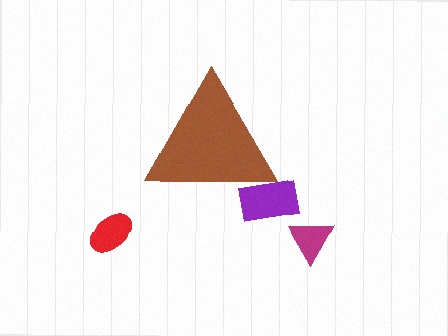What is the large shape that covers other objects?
A brown triangle.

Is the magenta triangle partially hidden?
No, the magenta triangle is fully visible.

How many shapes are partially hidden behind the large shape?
1 shape is partially hidden.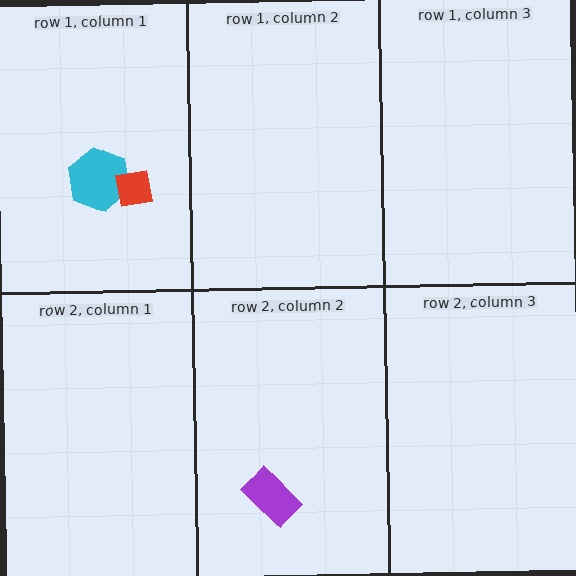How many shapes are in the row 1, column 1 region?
2.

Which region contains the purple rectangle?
The row 2, column 2 region.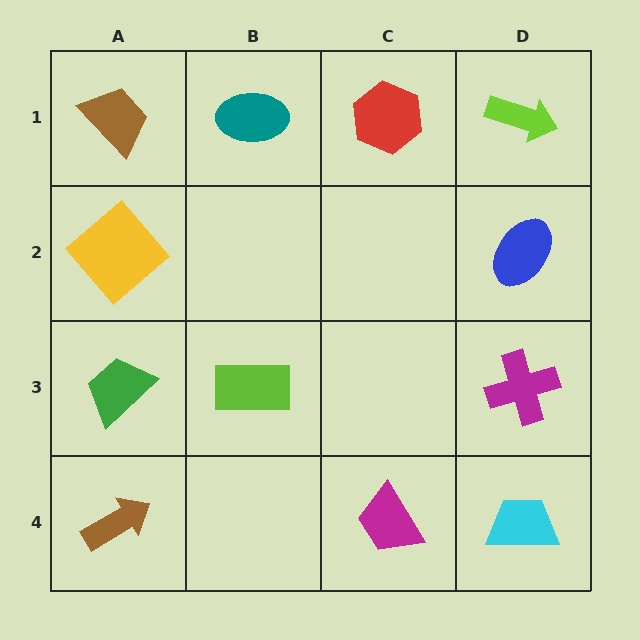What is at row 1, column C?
A red hexagon.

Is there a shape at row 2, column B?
No, that cell is empty.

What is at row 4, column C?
A magenta trapezoid.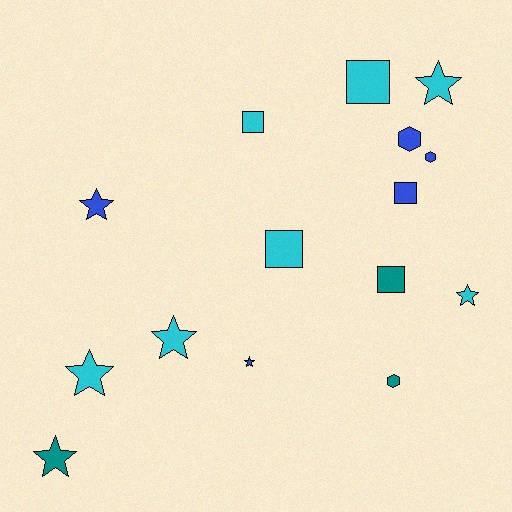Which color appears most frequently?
Cyan, with 7 objects.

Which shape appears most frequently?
Star, with 7 objects.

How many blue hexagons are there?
There are 2 blue hexagons.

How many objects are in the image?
There are 15 objects.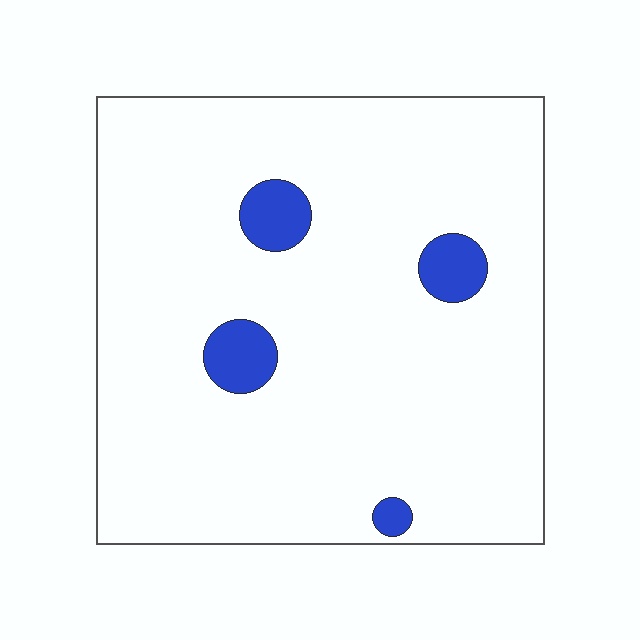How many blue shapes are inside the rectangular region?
4.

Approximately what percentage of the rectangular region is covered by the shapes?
Approximately 5%.